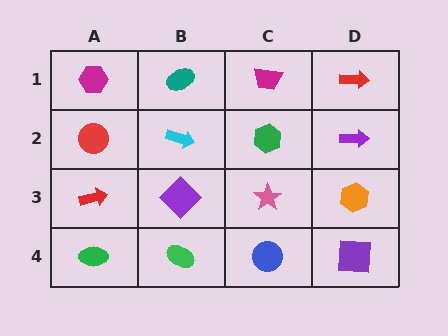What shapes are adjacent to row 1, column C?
A green hexagon (row 2, column C), a teal ellipse (row 1, column B), a red arrow (row 1, column D).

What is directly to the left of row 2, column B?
A red circle.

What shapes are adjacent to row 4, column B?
A purple diamond (row 3, column B), a green ellipse (row 4, column A), a blue circle (row 4, column C).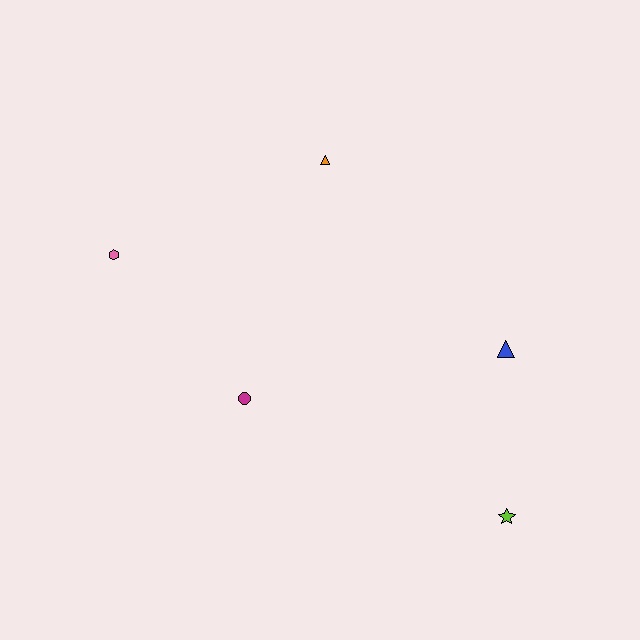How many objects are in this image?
There are 5 objects.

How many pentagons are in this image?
There are no pentagons.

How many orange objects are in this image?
There is 1 orange object.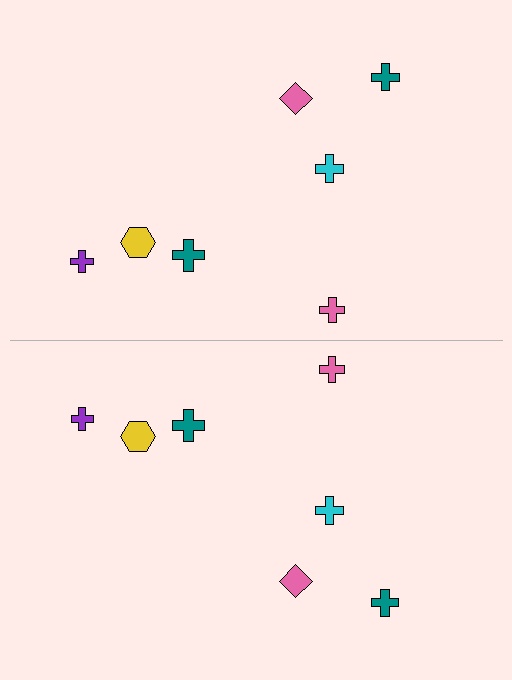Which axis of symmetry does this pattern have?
The pattern has a horizontal axis of symmetry running through the center of the image.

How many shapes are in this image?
There are 14 shapes in this image.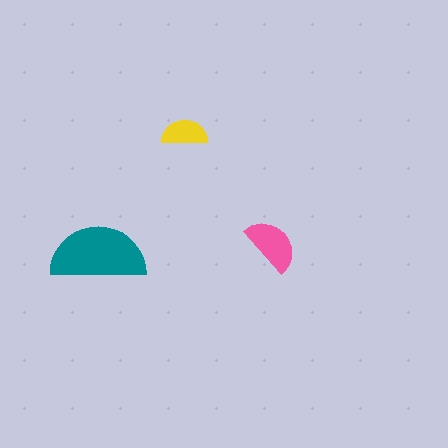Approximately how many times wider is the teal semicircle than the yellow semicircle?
About 2 times wider.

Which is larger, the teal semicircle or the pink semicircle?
The teal one.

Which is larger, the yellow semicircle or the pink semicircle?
The pink one.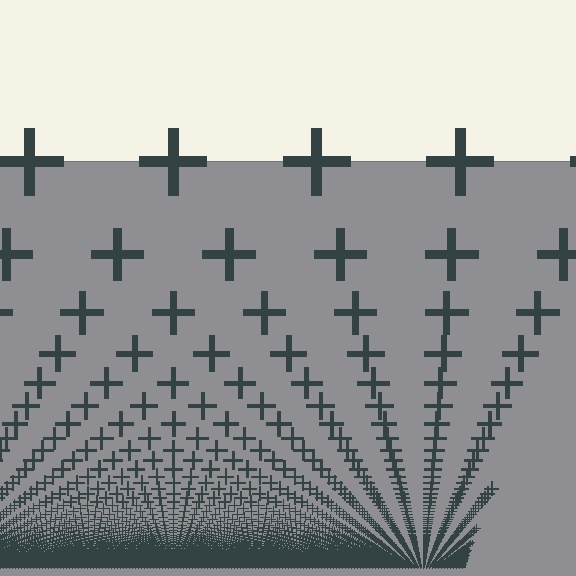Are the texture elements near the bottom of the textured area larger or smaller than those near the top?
Smaller. The gradient is inverted — elements near the bottom are smaller and denser.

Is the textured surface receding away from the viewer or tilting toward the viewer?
The surface appears to tilt toward the viewer. Texture elements get larger and sparser toward the top.